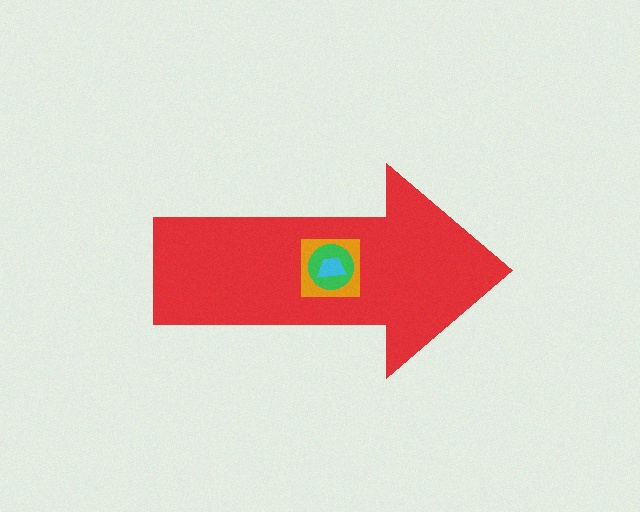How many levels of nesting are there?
4.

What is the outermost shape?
The red arrow.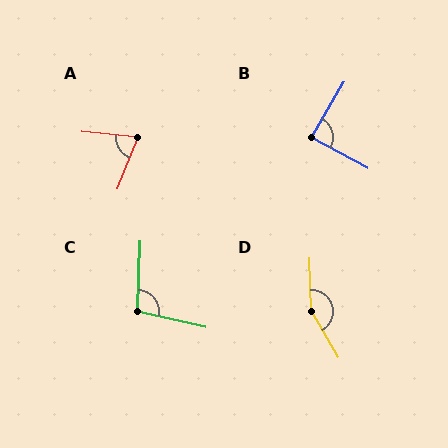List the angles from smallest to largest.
A (74°), B (88°), C (100°), D (152°).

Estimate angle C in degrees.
Approximately 100 degrees.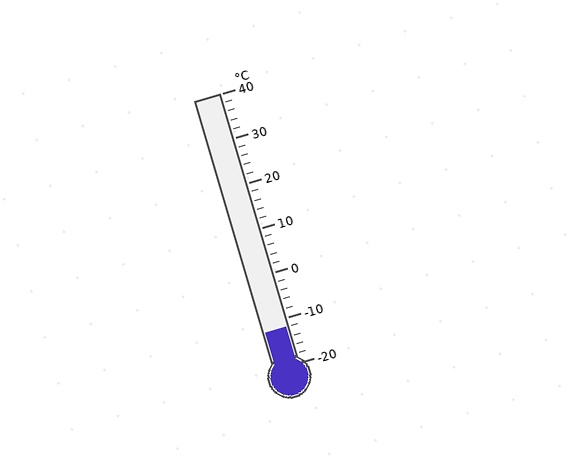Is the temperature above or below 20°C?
The temperature is below 20°C.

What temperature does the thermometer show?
The thermometer shows approximately -12°C.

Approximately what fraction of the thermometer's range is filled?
The thermometer is filled to approximately 15% of its range.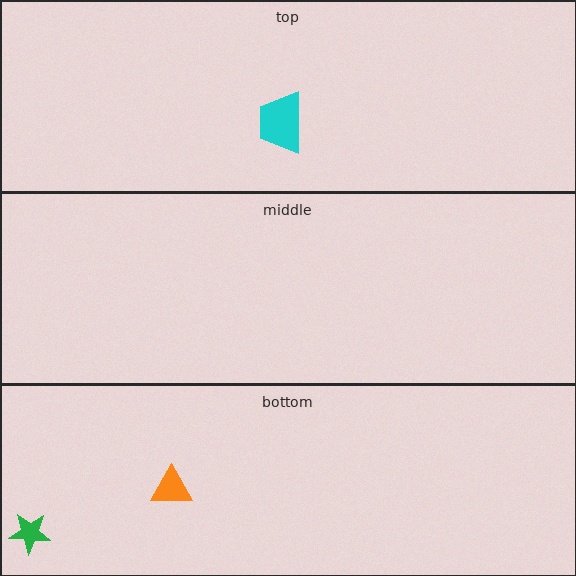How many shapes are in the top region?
1.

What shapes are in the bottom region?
The green star, the orange triangle.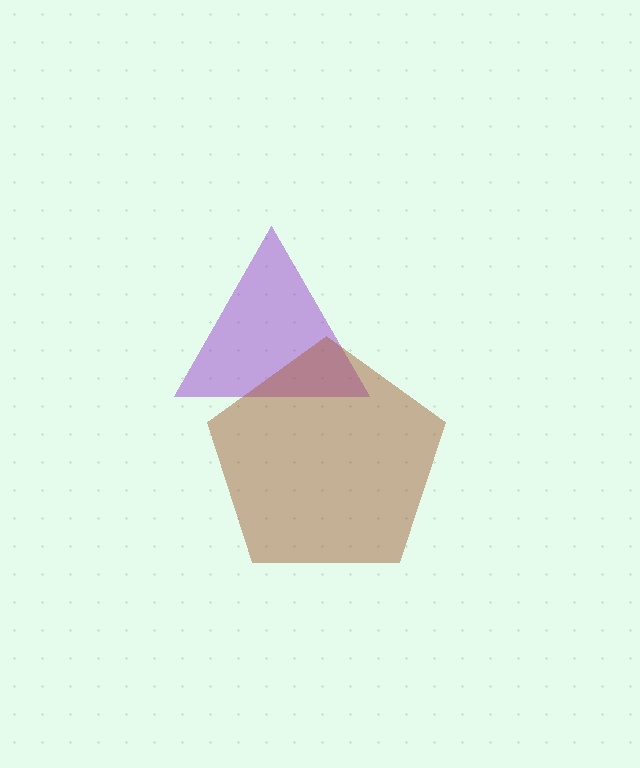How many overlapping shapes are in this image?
There are 2 overlapping shapes in the image.